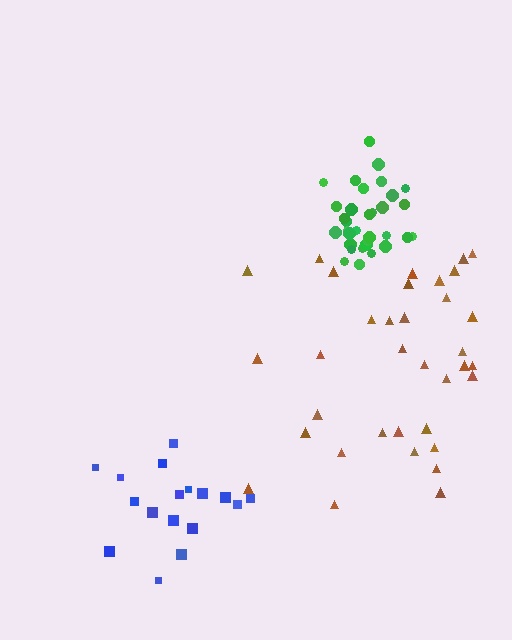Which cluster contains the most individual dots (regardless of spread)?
Brown (35).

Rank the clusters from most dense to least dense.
green, blue, brown.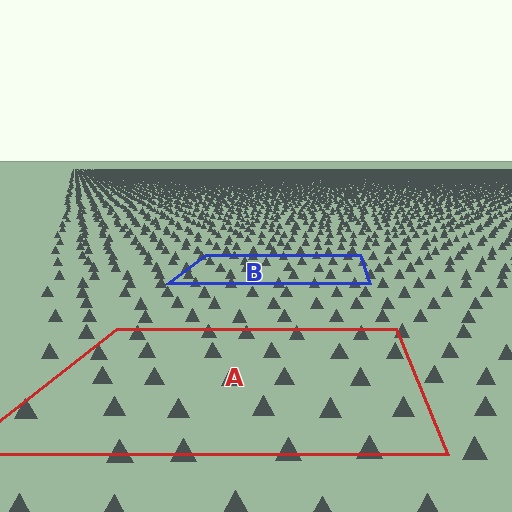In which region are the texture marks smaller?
The texture marks are smaller in region B, because it is farther away.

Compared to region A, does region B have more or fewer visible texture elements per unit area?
Region B has more texture elements per unit area — they are packed more densely because it is farther away.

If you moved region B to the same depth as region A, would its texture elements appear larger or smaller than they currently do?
They would appear larger. At a closer depth, the same texture elements are projected at a bigger on-screen size.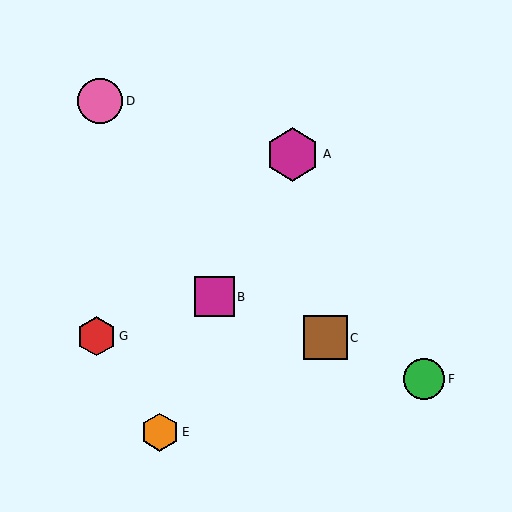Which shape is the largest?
The magenta hexagon (labeled A) is the largest.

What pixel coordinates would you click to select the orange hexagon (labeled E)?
Click at (160, 432) to select the orange hexagon E.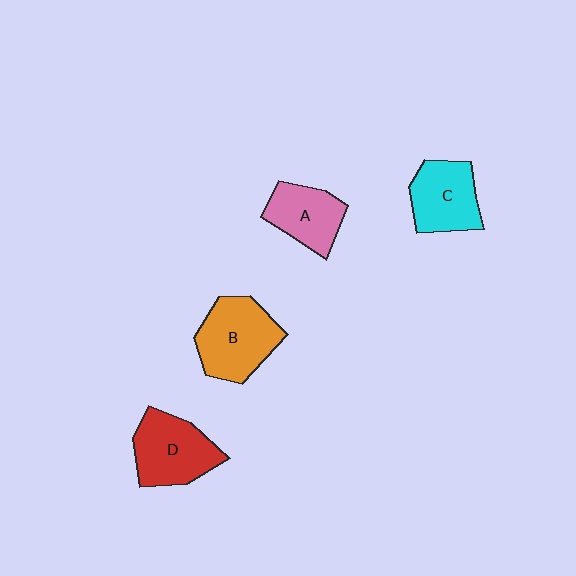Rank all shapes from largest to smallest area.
From largest to smallest: B (orange), D (red), C (cyan), A (pink).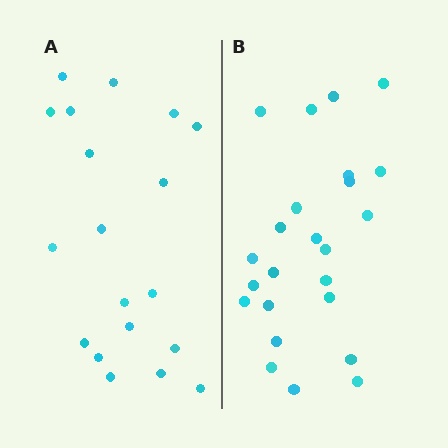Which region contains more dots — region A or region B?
Region B (the right region) has more dots.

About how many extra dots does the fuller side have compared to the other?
Region B has about 5 more dots than region A.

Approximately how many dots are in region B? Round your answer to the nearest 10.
About 20 dots. (The exact count is 24, which rounds to 20.)